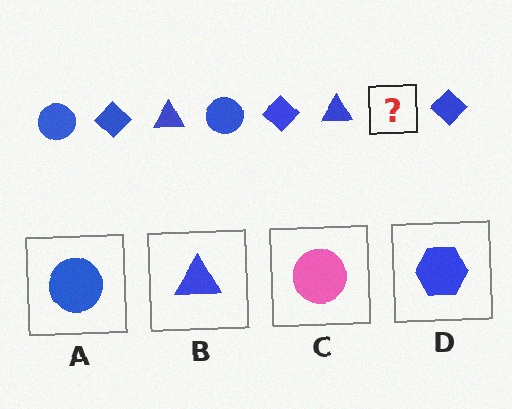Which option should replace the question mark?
Option A.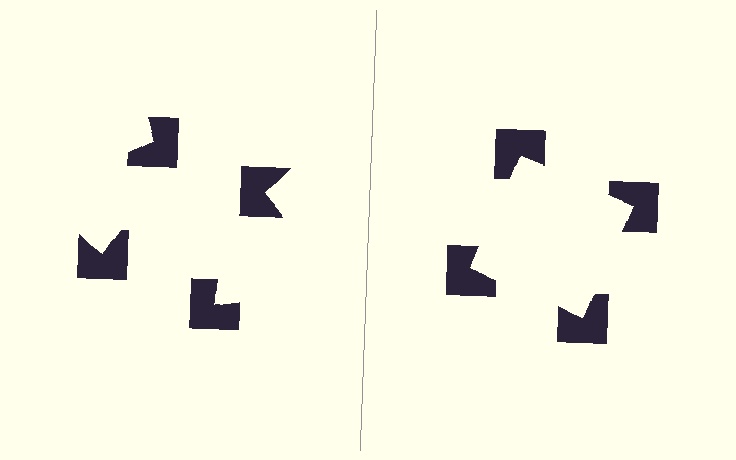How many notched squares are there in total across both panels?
8 — 4 on each side.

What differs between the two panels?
The notched squares are positioned identically on both sides; only the wedge orientations differ. On the right they align to a square; on the left they are misaligned.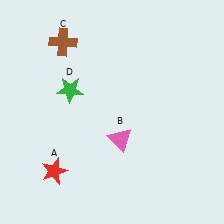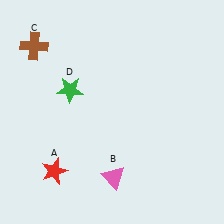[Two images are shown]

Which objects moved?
The objects that moved are: the pink triangle (B), the brown cross (C).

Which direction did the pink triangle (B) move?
The pink triangle (B) moved down.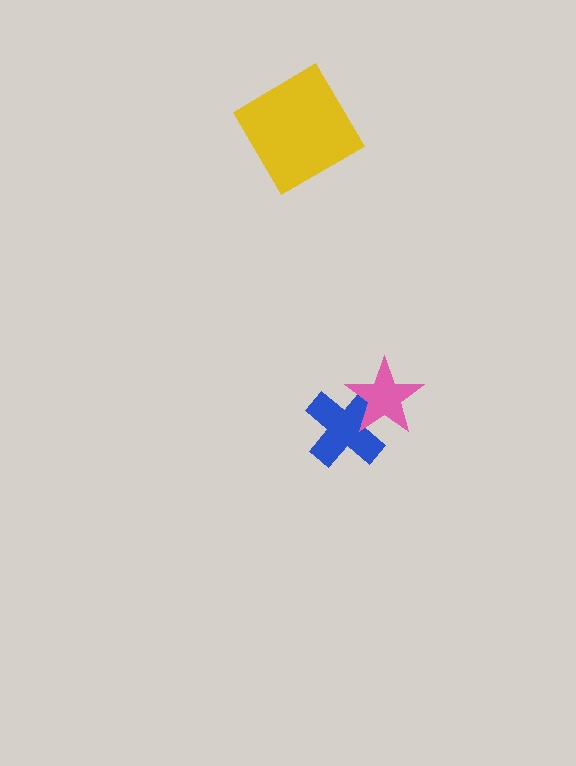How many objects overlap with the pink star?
1 object overlaps with the pink star.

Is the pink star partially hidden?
No, no other shape covers it.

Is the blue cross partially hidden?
Yes, it is partially covered by another shape.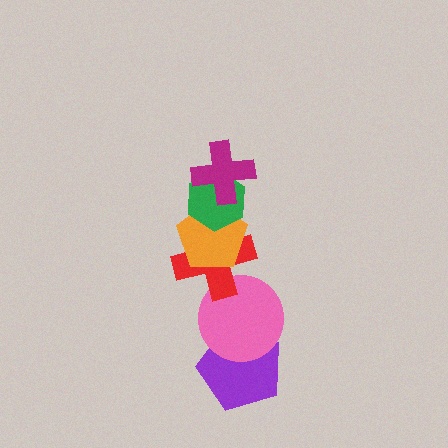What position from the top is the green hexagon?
The green hexagon is 2nd from the top.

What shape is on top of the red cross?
The orange pentagon is on top of the red cross.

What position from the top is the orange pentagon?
The orange pentagon is 3rd from the top.